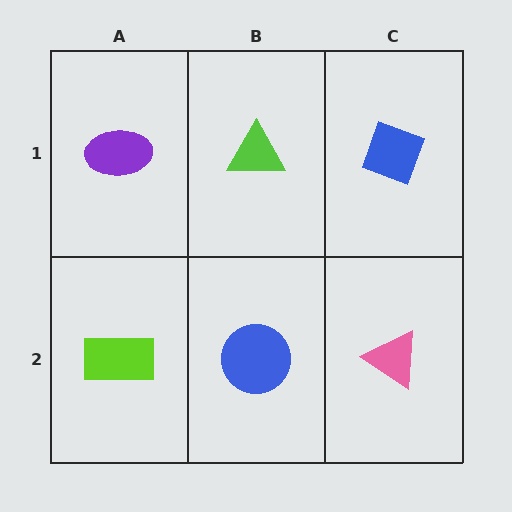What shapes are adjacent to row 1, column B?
A blue circle (row 2, column B), a purple ellipse (row 1, column A), a blue diamond (row 1, column C).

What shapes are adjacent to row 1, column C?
A pink triangle (row 2, column C), a lime triangle (row 1, column B).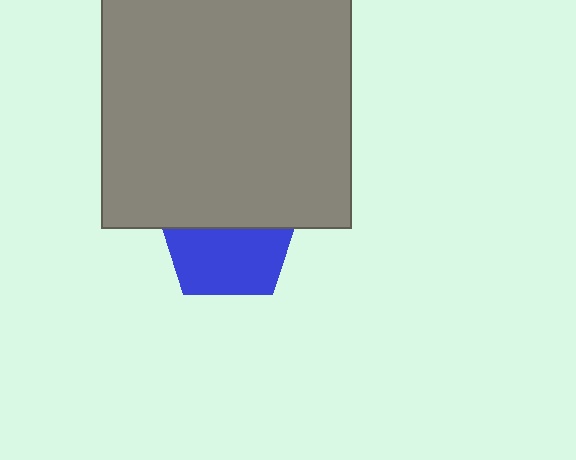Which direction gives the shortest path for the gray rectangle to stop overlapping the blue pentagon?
Moving up gives the shortest separation.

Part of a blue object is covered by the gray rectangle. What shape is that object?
It is a pentagon.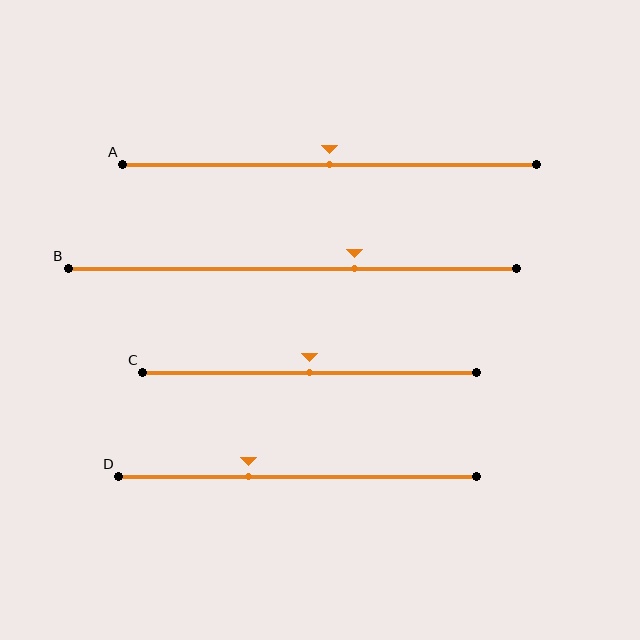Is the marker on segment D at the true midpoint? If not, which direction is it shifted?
No, the marker on segment D is shifted to the left by about 14% of the segment length.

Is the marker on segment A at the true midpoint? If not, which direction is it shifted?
Yes, the marker on segment A is at the true midpoint.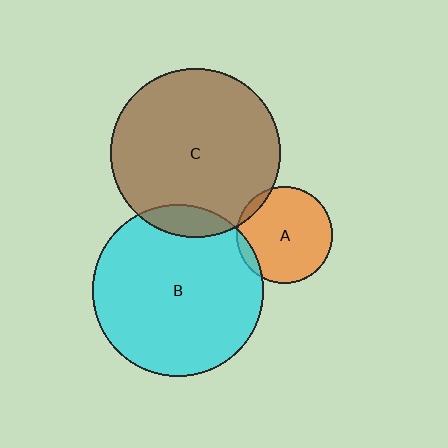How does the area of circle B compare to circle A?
Approximately 3.2 times.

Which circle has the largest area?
Circle B (cyan).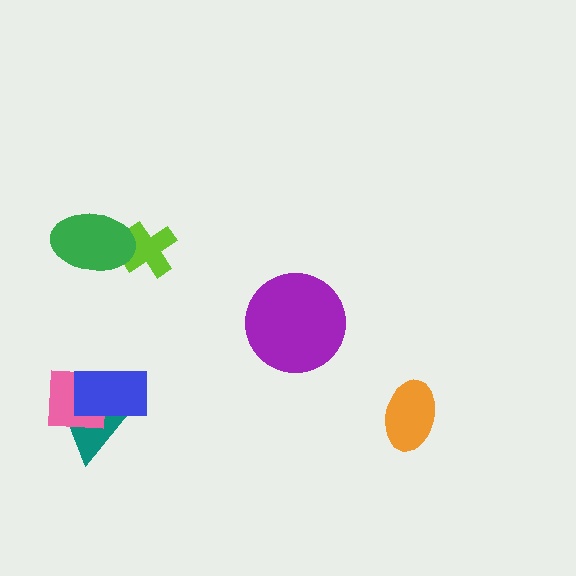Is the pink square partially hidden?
Yes, it is partially covered by another shape.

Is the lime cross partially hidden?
Yes, it is partially covered by another shape.